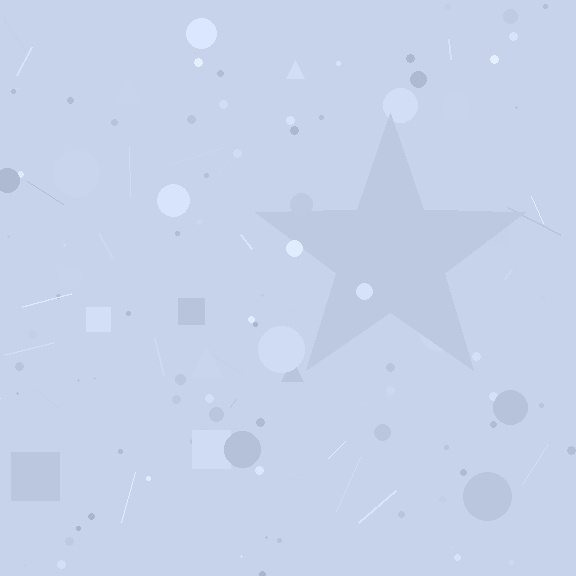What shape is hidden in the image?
A star is hidden in the image.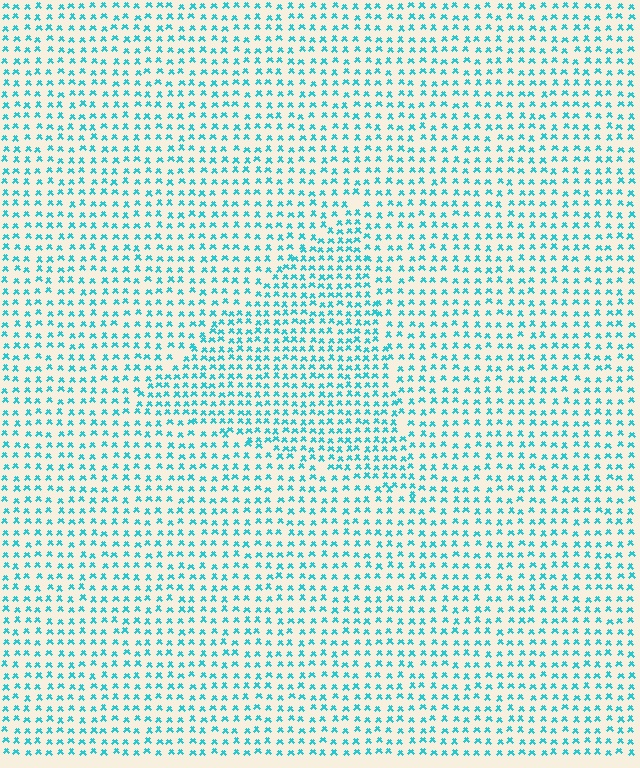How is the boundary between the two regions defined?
The boundary is defined by a change in element density (approximately 1.5x ratio). All elements are the same color, size, and shape.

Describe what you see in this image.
The image contains small cyan elements arranged at two different densities. A triangle-shaped region is visible where the elements are more densely packed than the surrounding area.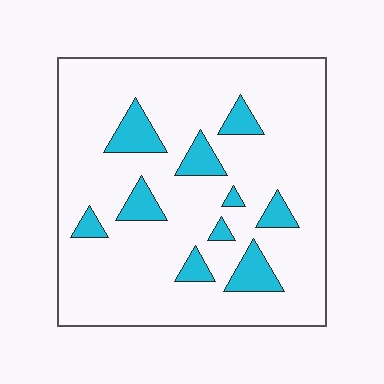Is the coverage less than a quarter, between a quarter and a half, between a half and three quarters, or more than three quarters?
Less than a quarter.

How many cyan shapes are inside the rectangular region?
10.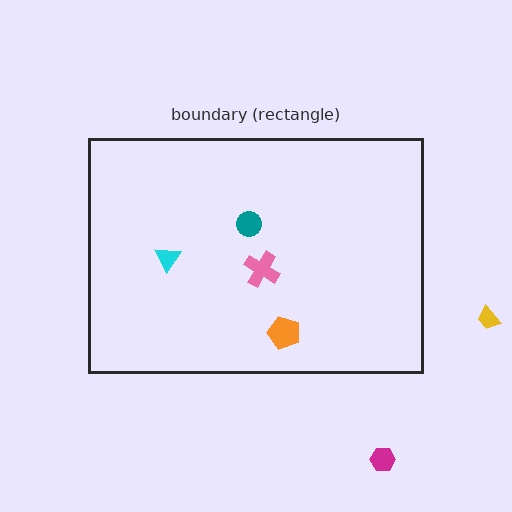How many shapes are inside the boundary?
4 inside, 2 outside.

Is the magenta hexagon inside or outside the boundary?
Outside.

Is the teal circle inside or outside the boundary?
Inside.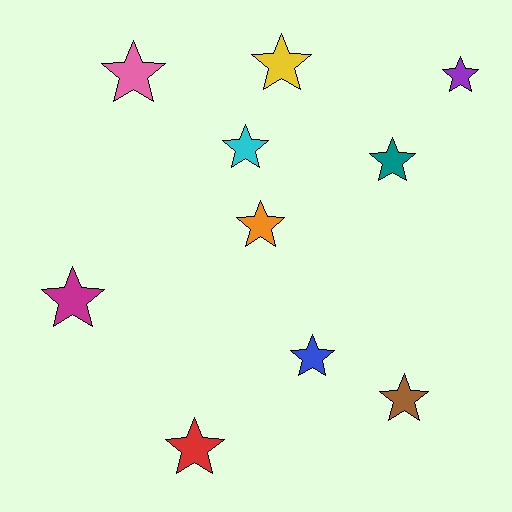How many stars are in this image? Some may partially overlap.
There are 10 stars.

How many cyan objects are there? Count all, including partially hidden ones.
There is 1 cyan object.